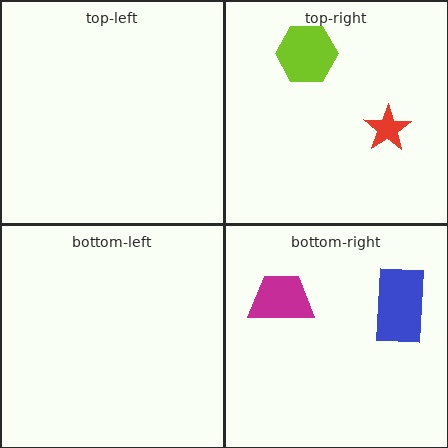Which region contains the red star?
The top-right region.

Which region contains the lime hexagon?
The top-right region.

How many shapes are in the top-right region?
2.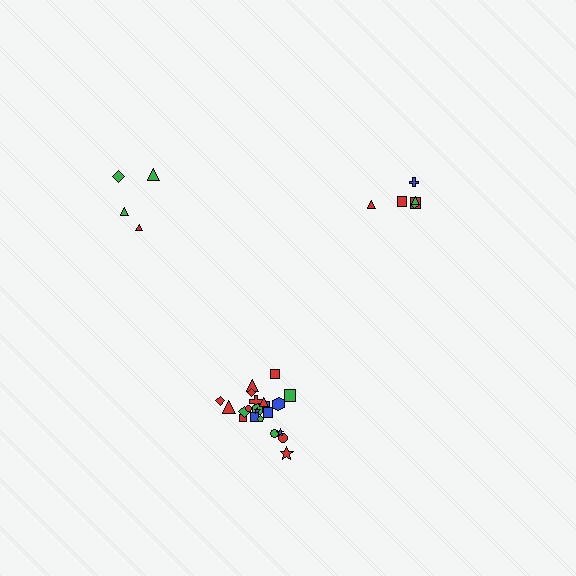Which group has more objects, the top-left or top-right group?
The top-right group.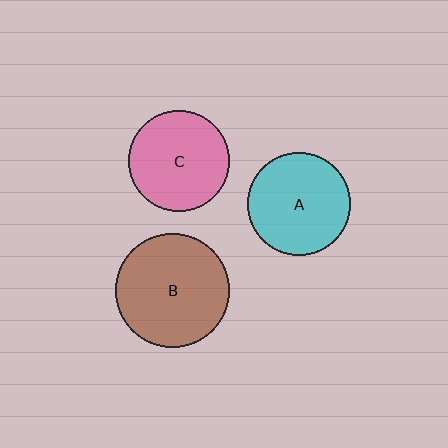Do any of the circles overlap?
No, none of the circles overlap.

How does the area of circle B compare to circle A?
Approximately 1.2 times.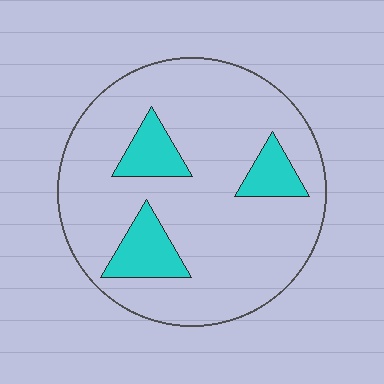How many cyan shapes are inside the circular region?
3.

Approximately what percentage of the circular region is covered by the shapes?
Approximately 15%.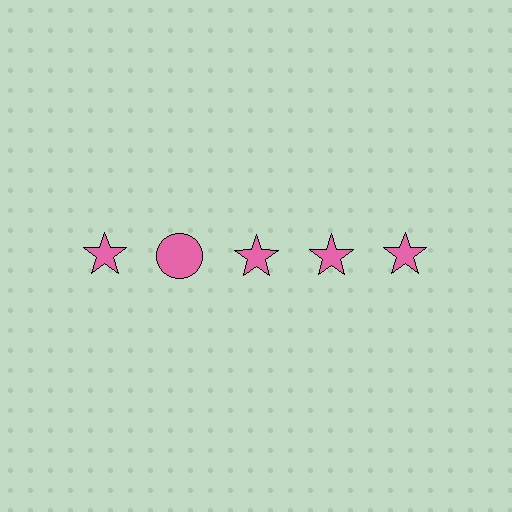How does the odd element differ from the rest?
It has a different shape: circle instead of star.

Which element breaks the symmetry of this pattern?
The pink circle in the top row, second from left column breaks the symmetry. All other shapes are pink stars.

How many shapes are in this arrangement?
There are 5 shapes arranged in a grid pattern.